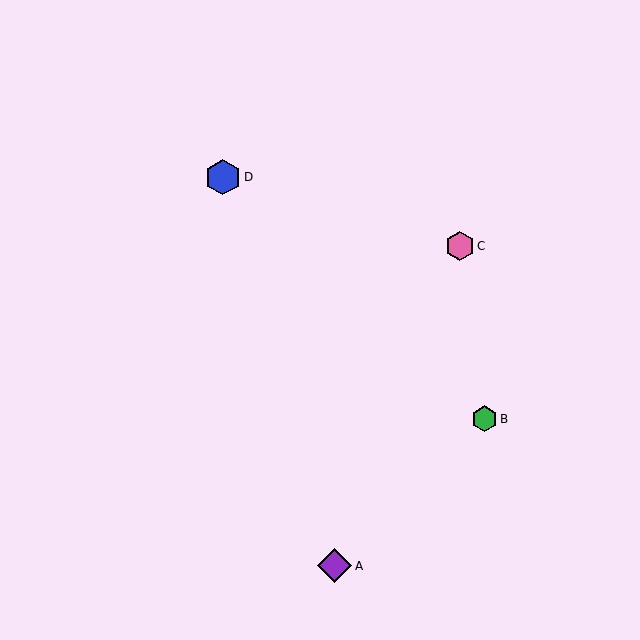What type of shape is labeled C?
Shape C is a pink hexagon.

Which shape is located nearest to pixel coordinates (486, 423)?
The green hexagon (labeled B) at (484, 419) is nearest to that location.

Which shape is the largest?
The blue hexagon (labeled D) is the largest.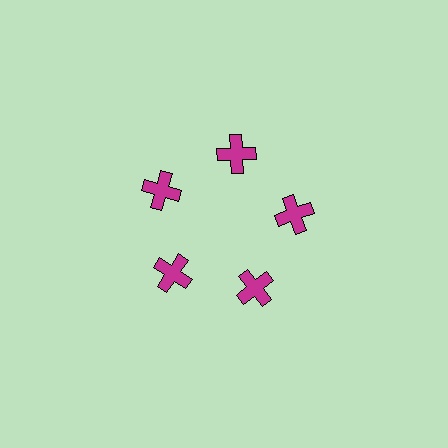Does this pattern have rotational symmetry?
Yes, this pattern has 5-fold rotational symmetry. It looks the same after rotating 72 degrees around the center.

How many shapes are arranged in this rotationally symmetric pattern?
There are 5 shapes, arranged in 5 groups of 1.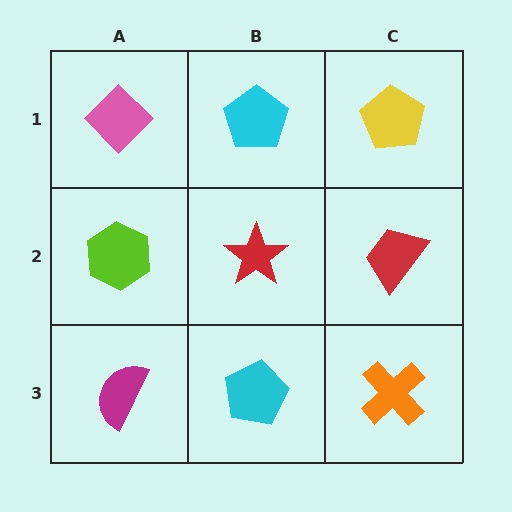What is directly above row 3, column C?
A red trapezoid.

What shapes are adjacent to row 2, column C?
A yellow pentagon (row 1, column C), an orange cross (row 3, column C), a red star (row 2, column B).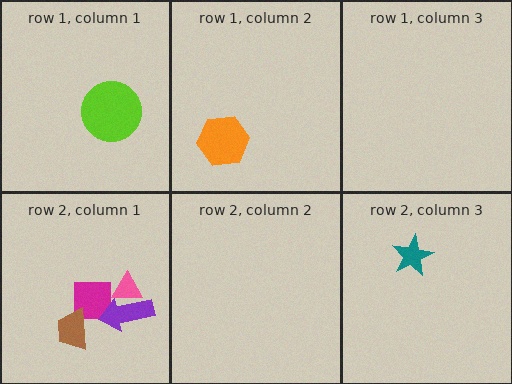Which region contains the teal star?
The row 2, column 3 region.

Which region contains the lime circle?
The row 1, column 1 region.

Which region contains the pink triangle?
The row 2, column 1 region.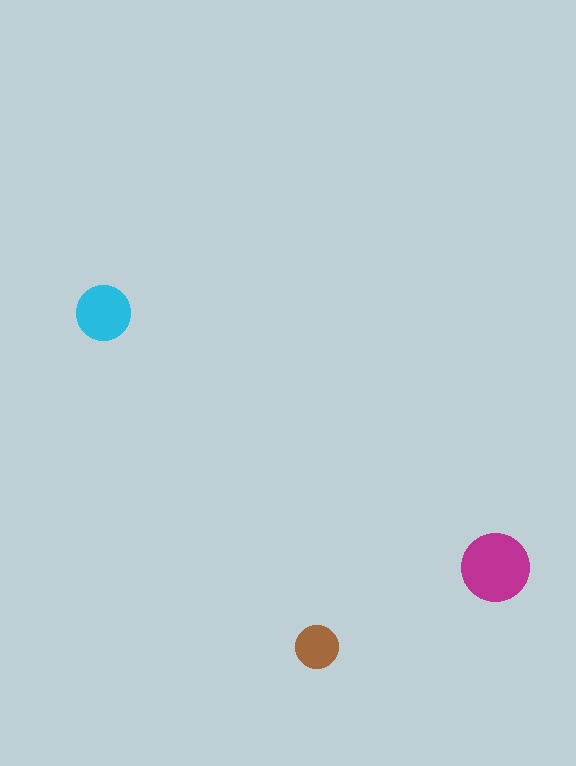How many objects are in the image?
There are 3 objects in the image.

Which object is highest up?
The cyan circle is topmost.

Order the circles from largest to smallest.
the magenta one, the cyan one, the brown one.